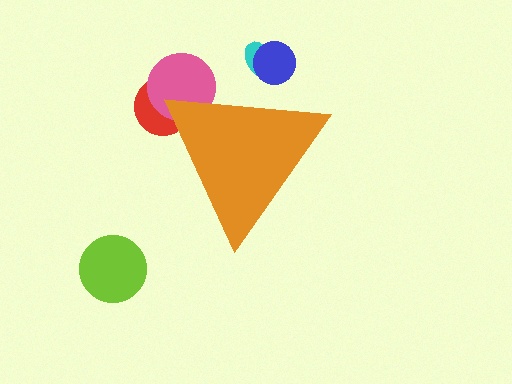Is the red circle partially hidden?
Yes, the red circle is partially hidden behind the orange triangle.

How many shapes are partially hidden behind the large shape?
4 shapes are partially hidden.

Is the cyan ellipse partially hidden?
Yes, the cyan ellipse is partially hidden behind the orange triangle.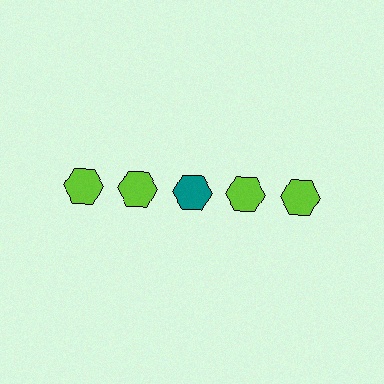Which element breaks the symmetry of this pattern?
The teal hexagon in the top row, center column breaks the symmetry. All other shapes are lime hexagons.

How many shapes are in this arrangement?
There are 5 shapes arranged in a grid pattern.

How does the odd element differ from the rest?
It has a different color: teal instead of lime.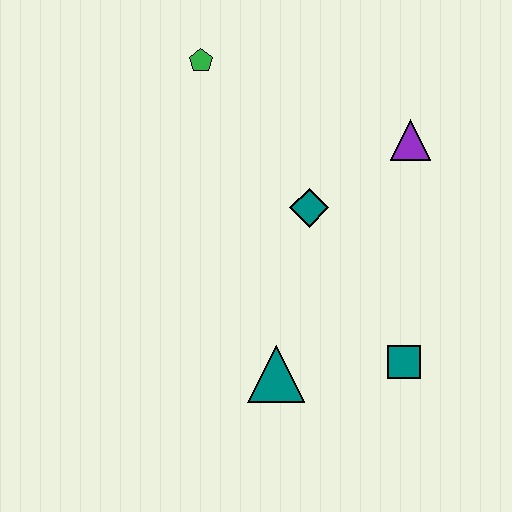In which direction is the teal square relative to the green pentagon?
The teal square is below the green pentagon.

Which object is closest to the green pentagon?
The teal diamond is closest to the green pentagon.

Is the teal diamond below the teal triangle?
No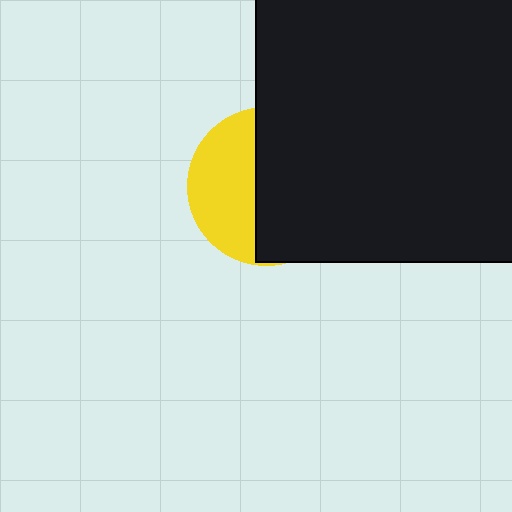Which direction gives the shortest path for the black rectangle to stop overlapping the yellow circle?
Moving right gives the shortest separation.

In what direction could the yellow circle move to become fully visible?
The yellow circle could move left. That would shift it out from behind the black rectangle entirely.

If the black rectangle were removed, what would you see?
You would see the complete yellow circle.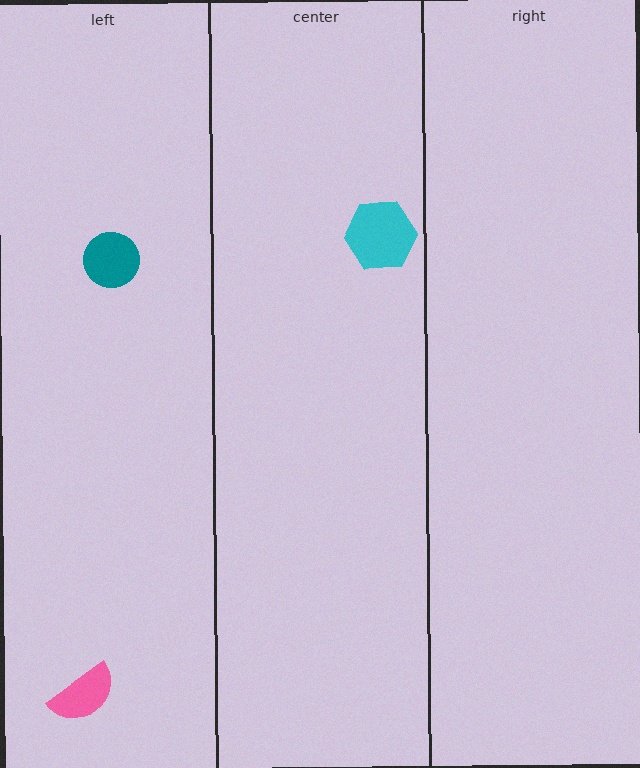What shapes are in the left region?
The pink semicircle, the teal circle.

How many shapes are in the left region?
2.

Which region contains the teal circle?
The left region.